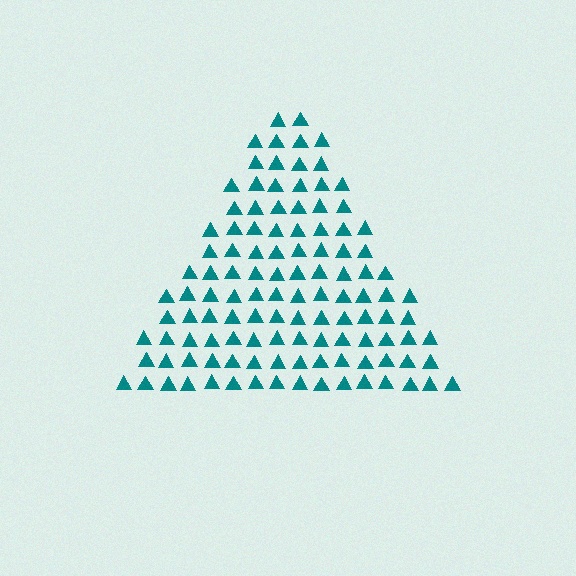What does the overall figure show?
The overall figure shows a triangle.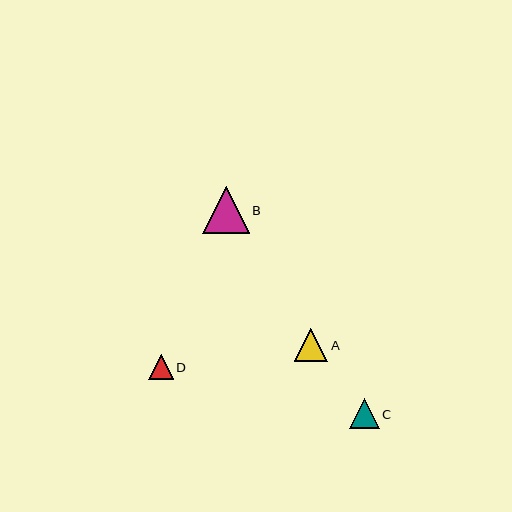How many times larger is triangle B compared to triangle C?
Triangle B is approximately 1.6 times the size of triangle C.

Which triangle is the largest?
Triangle B is the largest with a size of approximately 46 pixels.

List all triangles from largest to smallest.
From largest to smallest: B, A, C, D.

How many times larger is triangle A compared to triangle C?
Triangle A is approximately 1.1 times the size of triangle C.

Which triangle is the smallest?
Triangle D is the smallest with a size of approximately 25 pixels.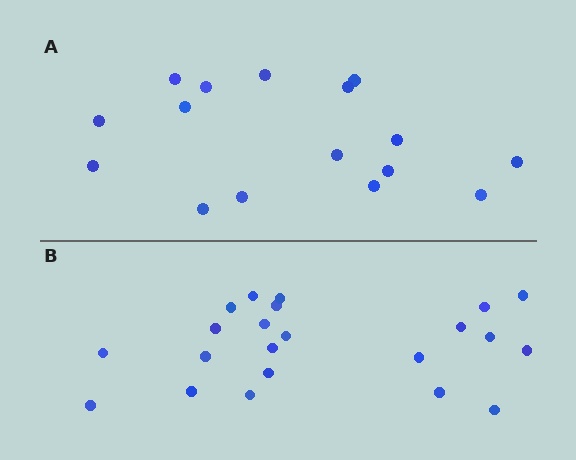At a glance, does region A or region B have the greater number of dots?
Region B (the bottom region) has more dots.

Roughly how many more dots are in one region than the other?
Region B has about 6 more dots than region A.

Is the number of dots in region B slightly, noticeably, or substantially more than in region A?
Region B has noticeably more, but not dramatically so. The ratio is roughly 1.4 to 1.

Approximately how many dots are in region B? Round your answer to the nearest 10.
About 20 dots. (The exact count is 22, which rounds to 20.)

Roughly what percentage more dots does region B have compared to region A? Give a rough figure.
About 40% more.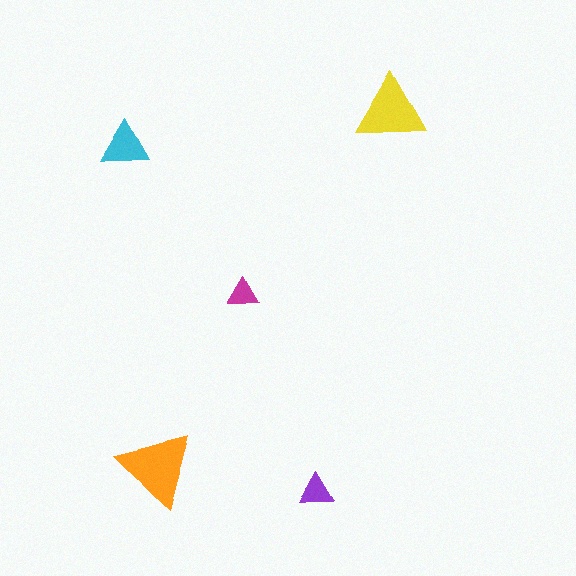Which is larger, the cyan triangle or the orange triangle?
The orange one.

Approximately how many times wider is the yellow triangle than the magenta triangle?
About 2 times wider.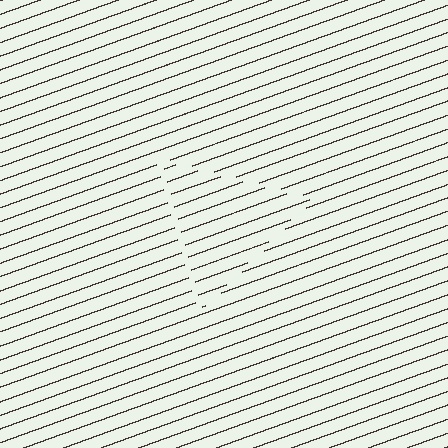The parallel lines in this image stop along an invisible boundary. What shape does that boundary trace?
An illusory triangle. The interior of the shape contains the same grating, shifted by half a period — the contour is defined by the phase discontinuity where line-ends from the inner and outer gratings abut.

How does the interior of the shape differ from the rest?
The interior of the shape contains the same grating, shifted by half a period — the contour is defined by the phase discontinuity where line-ends from the inner and outer gratings abut.